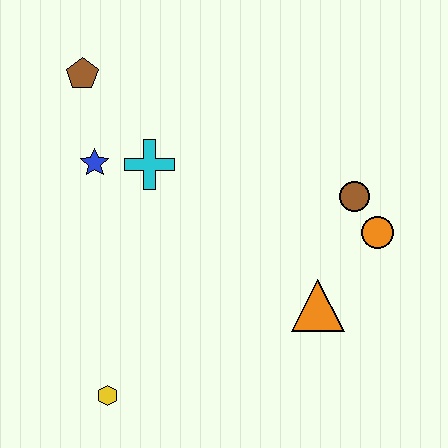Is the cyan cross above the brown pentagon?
No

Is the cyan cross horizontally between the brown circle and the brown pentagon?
Yes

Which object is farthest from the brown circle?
The yellow hexagon is farthest from the brown circle.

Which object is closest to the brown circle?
The orange circle is closest to the brown circle.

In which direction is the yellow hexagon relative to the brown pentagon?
The yellow hexagon is below the brown pentagon.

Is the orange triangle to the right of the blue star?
Yes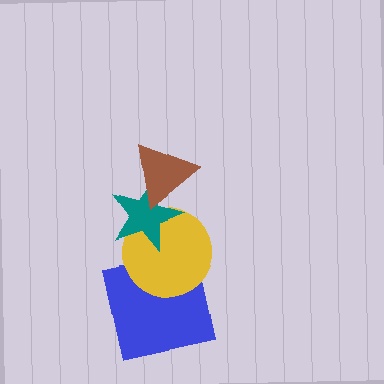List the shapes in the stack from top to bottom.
From top to bottom: the brown triangle, the teal star, the yellow circle, the blue square.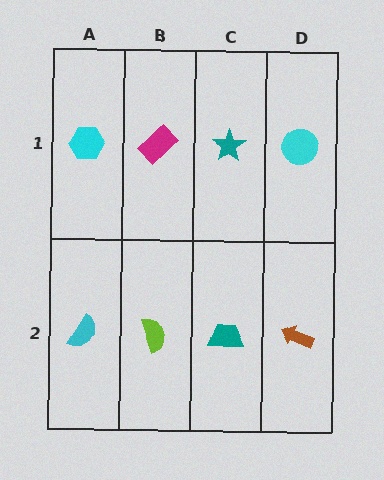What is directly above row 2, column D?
A cyan circle.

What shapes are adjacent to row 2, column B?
A magenta rectangle (row 1, column B), a cyan semicircle (row 2, column A), a teal trapezoid (row 2, column C).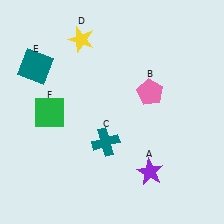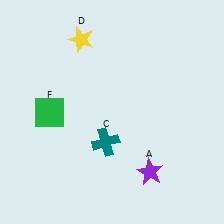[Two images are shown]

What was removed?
The teal square (E), the pink pentagon (B) were removed in Image 2.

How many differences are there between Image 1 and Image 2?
There are 2 differences between the two images.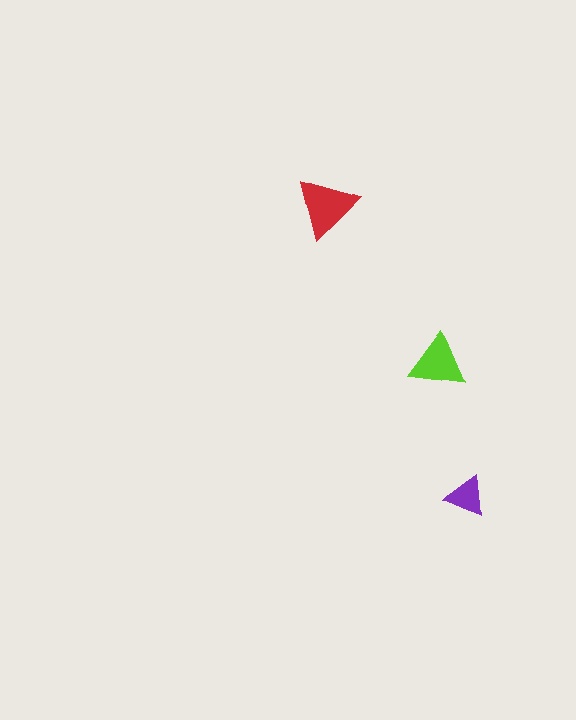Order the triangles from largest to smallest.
the red one, the lime one, the purple one.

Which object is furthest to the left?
The red triangle is leftmost.